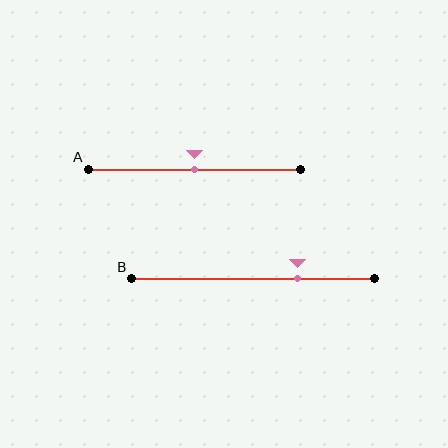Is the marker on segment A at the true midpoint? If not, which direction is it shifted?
Yes, the marker on segment A is at the true midpoint.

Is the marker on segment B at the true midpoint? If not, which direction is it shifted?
No, the marker on segment B is shifted to the right by about 18% of the segment length.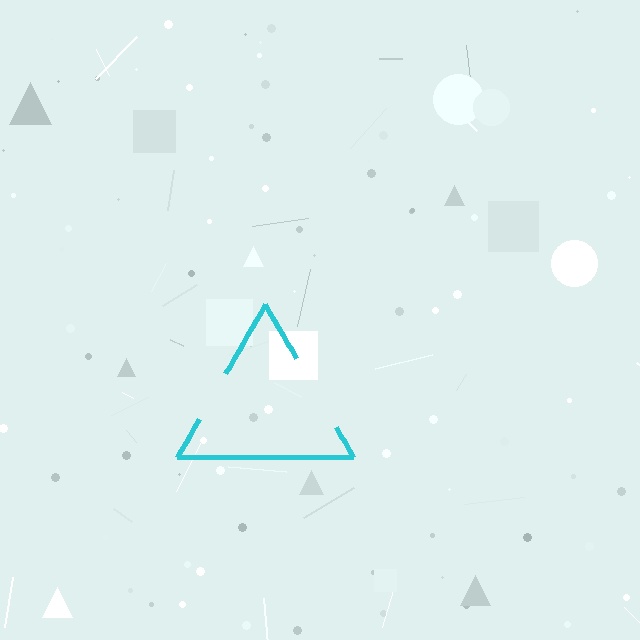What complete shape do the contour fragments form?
The contour fragments form a triangle.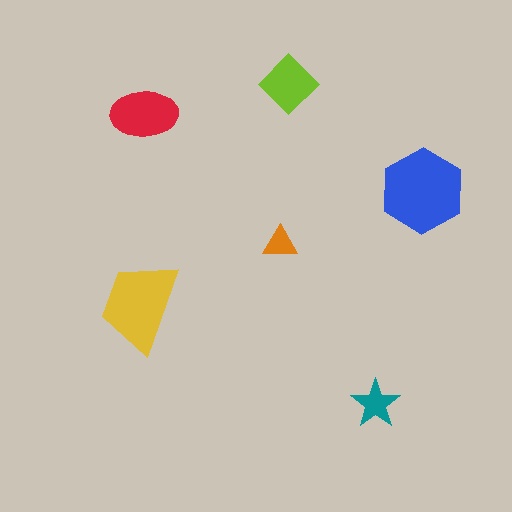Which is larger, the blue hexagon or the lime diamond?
The blue hexagon.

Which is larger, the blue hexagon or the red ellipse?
The blue hexagon.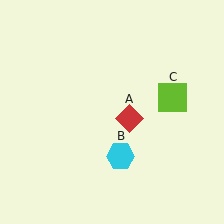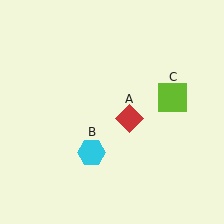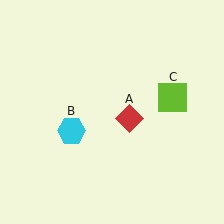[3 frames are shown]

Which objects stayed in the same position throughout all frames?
Red diamond (object A) and lime square (object C) remained stationary.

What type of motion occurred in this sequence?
The cyan hexagon (object B) rotated clockwise around the center of the scene.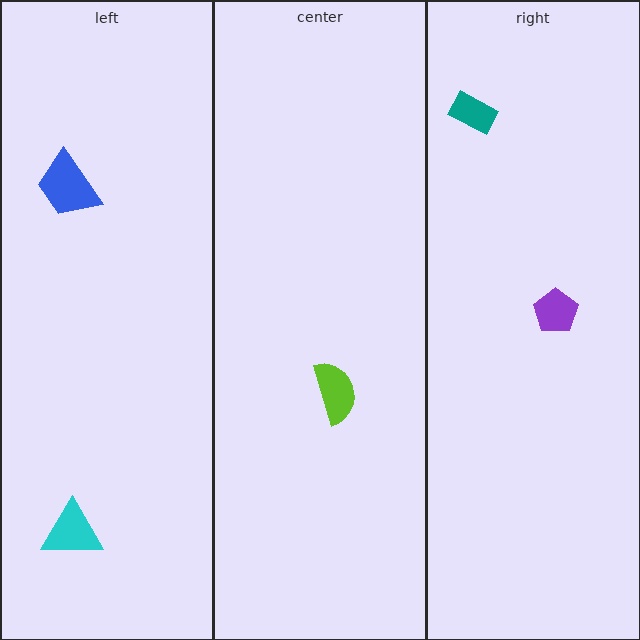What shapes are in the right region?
The purple pentagon, the teal rectangle.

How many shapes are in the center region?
1.